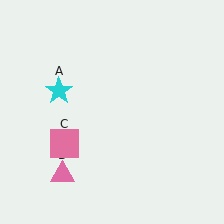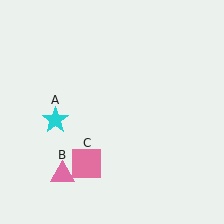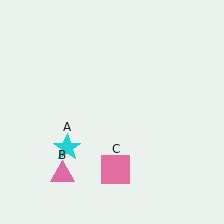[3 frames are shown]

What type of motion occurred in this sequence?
The cyan star (object A), pink square (object C) rotated counterclockwise around the center of the scene.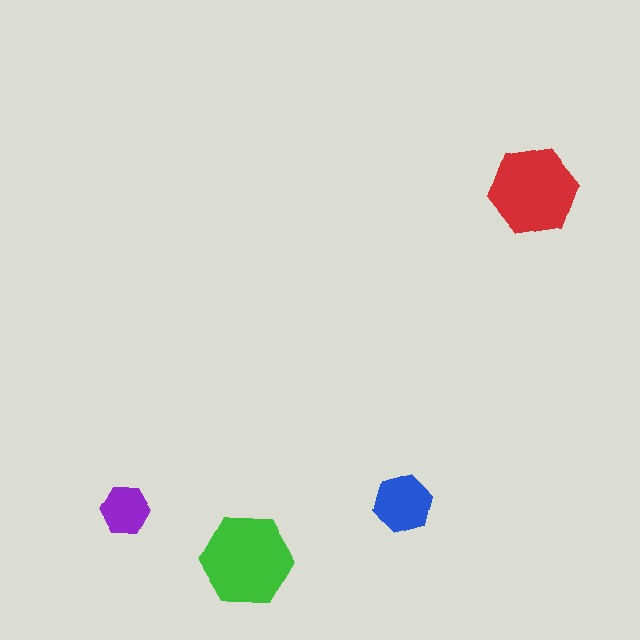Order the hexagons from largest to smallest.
the green one, the red one, the blue one, the purple one.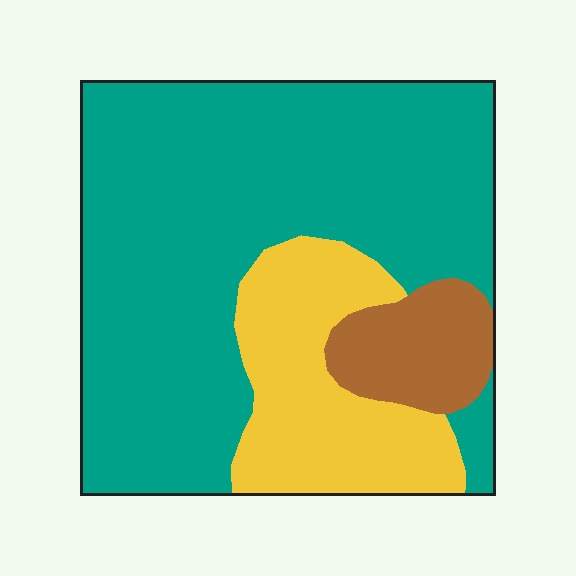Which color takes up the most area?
Teal, at roughly 70%.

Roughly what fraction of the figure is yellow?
Yellow covers 22% of the figure.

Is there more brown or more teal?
Teal.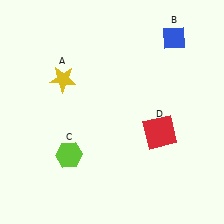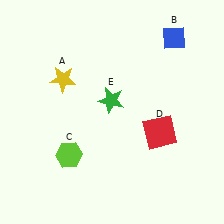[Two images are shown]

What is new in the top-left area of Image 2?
A green star (E) was added in the top-left area of Image 2.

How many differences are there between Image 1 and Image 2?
There is 1 difference between the two images.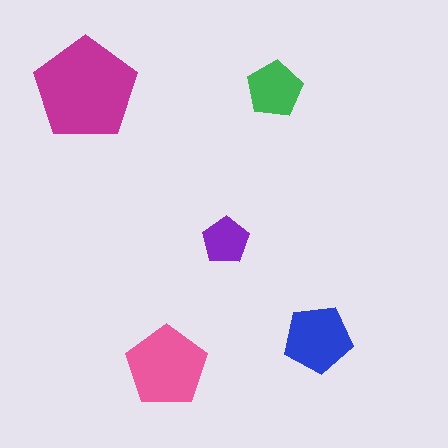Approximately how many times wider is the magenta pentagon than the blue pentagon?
About 1.5 times wider.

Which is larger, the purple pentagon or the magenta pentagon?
The magenta one.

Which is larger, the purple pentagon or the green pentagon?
The green one.